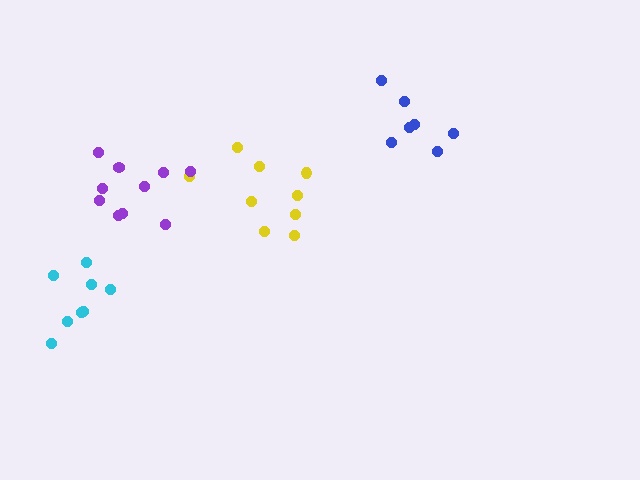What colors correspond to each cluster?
The clusters are colored: cyan, yellow, blue, purple.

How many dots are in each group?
Group 1: 8 dots, Group 2: 9 dots, Group 3: 7 dots, Group 4: 10 dots (34 total).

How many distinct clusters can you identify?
There are 4 distinct clusters.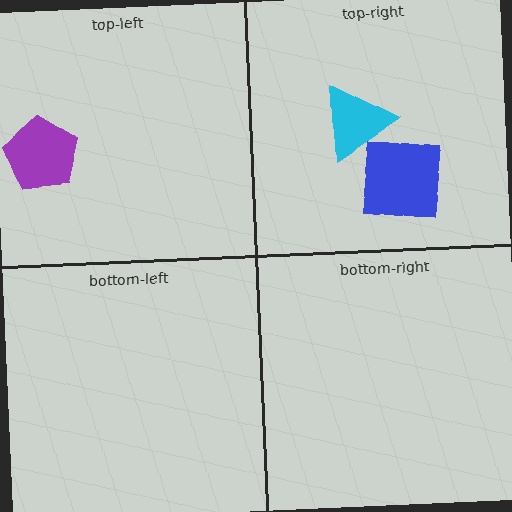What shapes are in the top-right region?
The blue square, the cyan triangle.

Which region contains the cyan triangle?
The top-right region.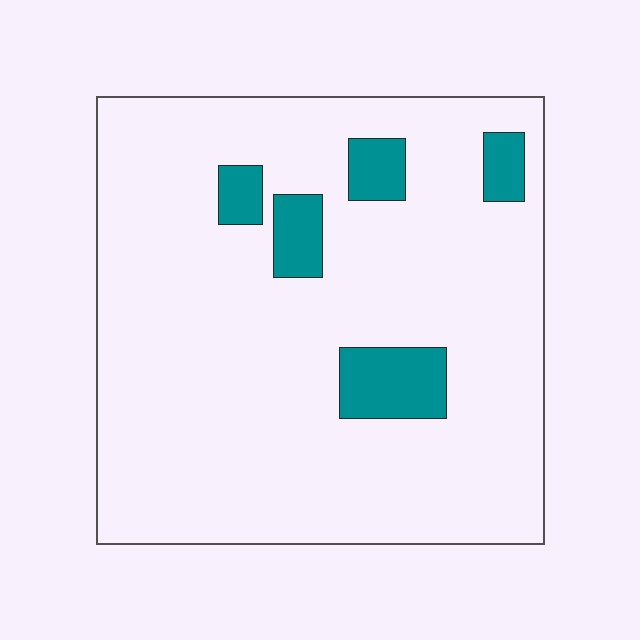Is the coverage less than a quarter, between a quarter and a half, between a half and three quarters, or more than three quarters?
Less than a quarter.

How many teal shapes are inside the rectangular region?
5.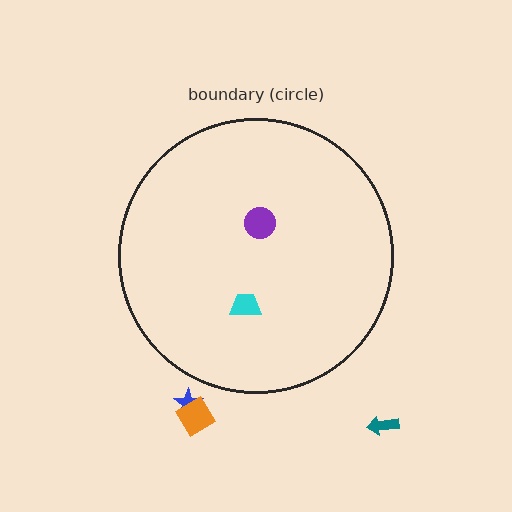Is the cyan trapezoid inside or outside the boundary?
Inside.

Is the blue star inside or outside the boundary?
Outside.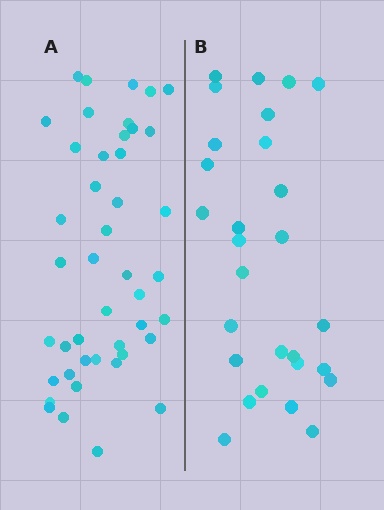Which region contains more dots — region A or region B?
Region A (the left region) has more dots.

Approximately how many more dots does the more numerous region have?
Region A has approximately 15 more dots than region B.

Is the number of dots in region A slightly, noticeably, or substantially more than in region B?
Region A has substantially more. The ratio is roughly 1.6 to 1.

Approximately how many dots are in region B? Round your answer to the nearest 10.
About 30 dots. (The exact count is 28, which rounds to 30.)